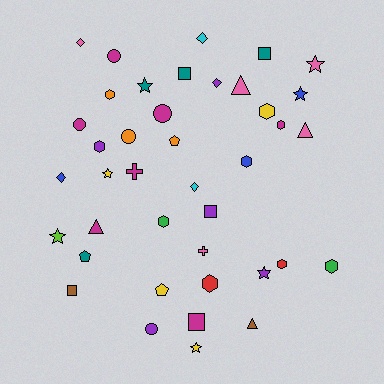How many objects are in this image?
There are 40 objects.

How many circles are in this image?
There are 5 circles.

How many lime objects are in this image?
There is 1 lime object.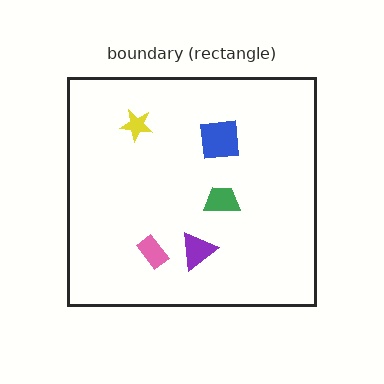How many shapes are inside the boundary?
5 inside, 0 outside.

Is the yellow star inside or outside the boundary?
Inside.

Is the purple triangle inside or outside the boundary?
Inside.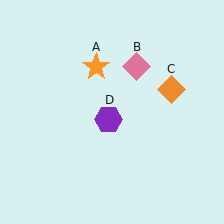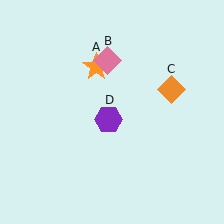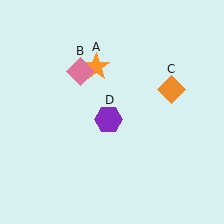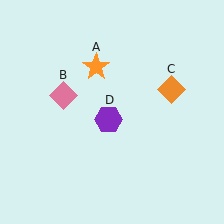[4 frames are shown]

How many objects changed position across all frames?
1 object changed position: pink diamond (object B).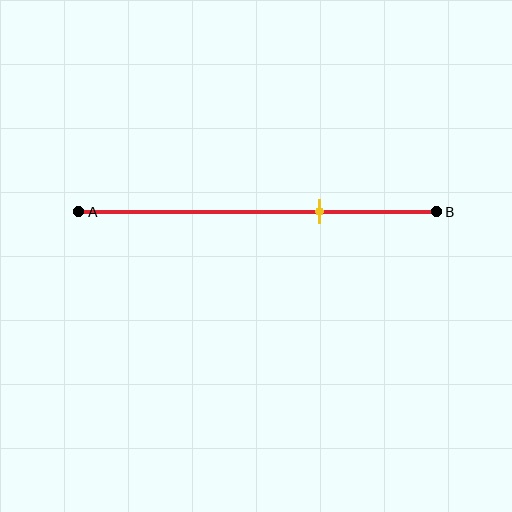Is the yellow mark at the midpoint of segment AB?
No, the mark is at about 65% from A, not at the 50% midpoint.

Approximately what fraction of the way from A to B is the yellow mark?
The yellow mark is approximately 65% of the way from A to B.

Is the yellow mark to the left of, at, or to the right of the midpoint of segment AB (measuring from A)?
The yellow mark is to the right of the midpoint of segment AB.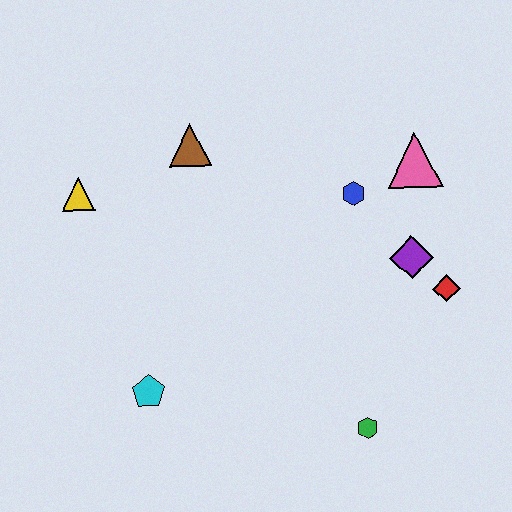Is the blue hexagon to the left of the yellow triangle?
No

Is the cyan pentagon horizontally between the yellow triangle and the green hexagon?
Yes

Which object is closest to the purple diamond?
The red diamond is closest to the purple diamond.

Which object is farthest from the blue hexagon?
The cyan pentagon is farthest from the blue hexagon.